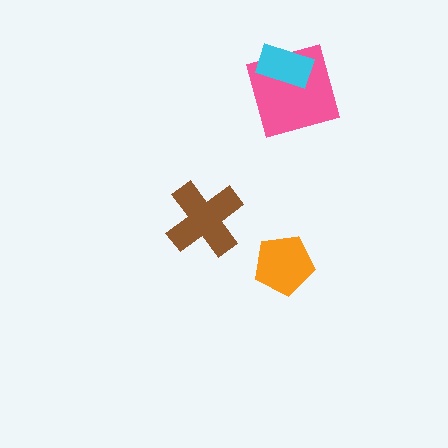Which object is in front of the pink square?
The cyan rectangle is in front of the pink square.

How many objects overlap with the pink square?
1 object overlaps with the pink square.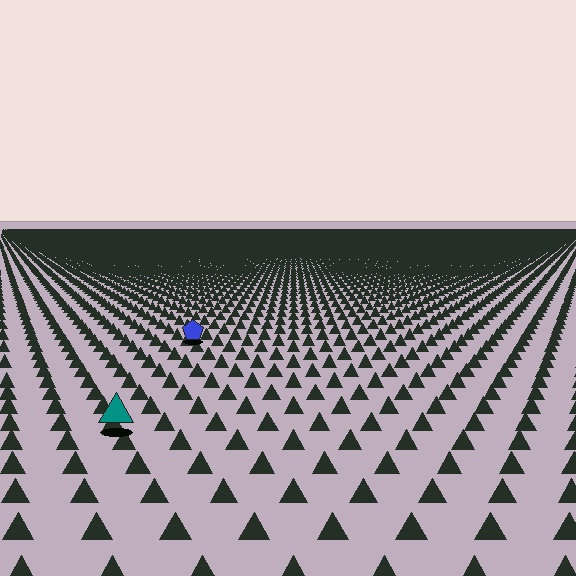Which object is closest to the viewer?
The teal triangle is closest. The texture marks near it are larger and more spread out.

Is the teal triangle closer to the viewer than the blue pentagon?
Yes. The teal triangle is closer — you can tell from the texture gradient: the ground texture is coarser near it.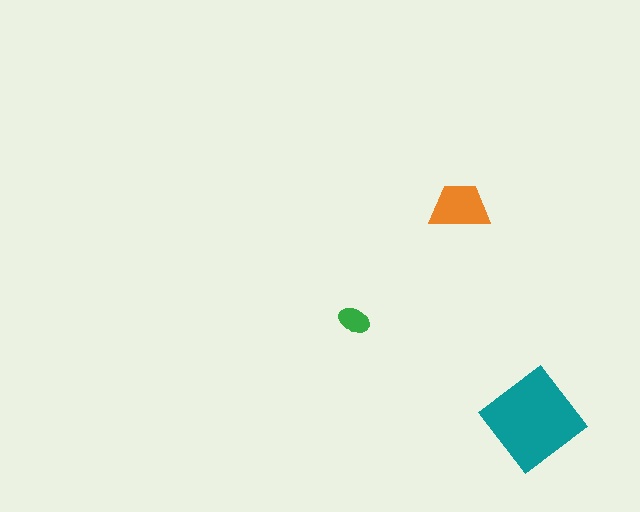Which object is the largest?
The teal diamond.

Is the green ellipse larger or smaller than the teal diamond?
Smaller.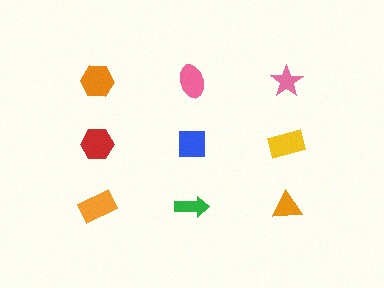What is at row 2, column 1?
A red hexagon.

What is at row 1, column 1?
An orange hexagon.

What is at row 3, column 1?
An orange rectangle.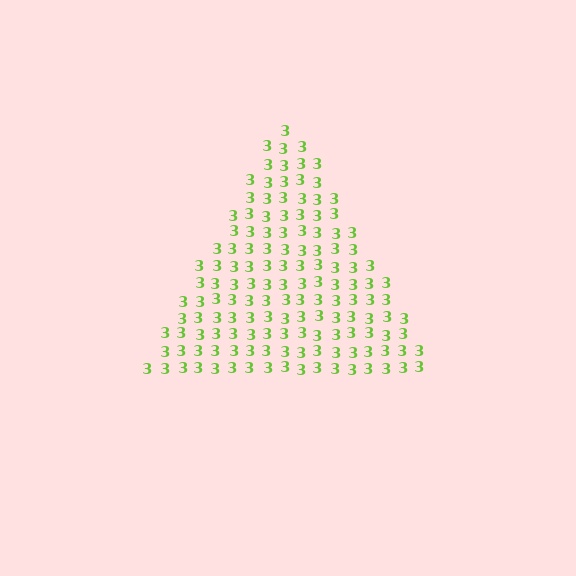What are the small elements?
The small elements are digit 3's.